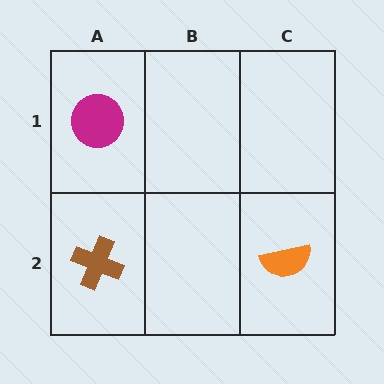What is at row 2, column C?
An orange semicircle.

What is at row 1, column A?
A magenta circle.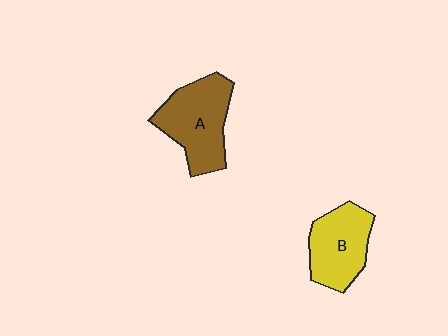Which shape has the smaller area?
Shape B (yellow).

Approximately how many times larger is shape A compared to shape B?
Approximately 1.2 times.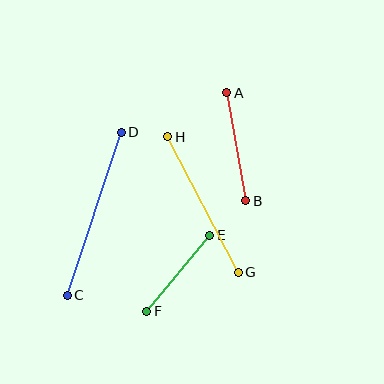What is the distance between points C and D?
The distance is approximately 172 pixels.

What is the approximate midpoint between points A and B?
The midpoint is at approximately (236, 147) pixels.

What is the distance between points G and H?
The distance is approximately 153 pixels.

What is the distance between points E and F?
The distance is approximately 99 pixels.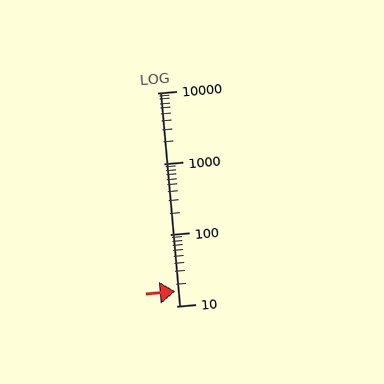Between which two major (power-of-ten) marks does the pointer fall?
The pointer is between 10 and 100.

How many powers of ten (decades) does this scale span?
The scale spans 3 decades, from 10 to 10000.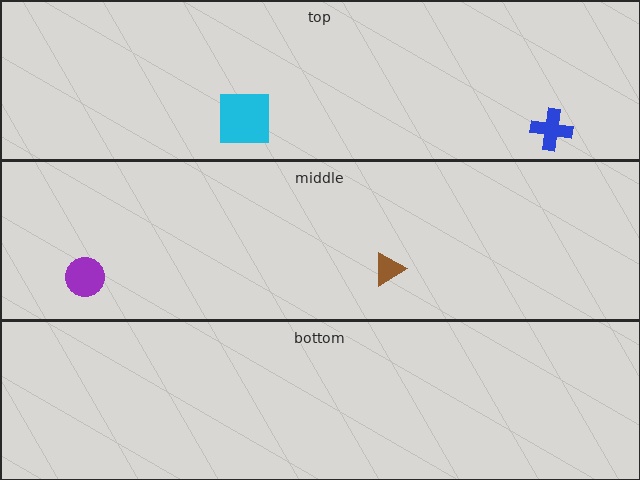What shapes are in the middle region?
The purple circle, the brown triangle.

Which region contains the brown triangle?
The middle region.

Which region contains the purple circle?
The middle region.